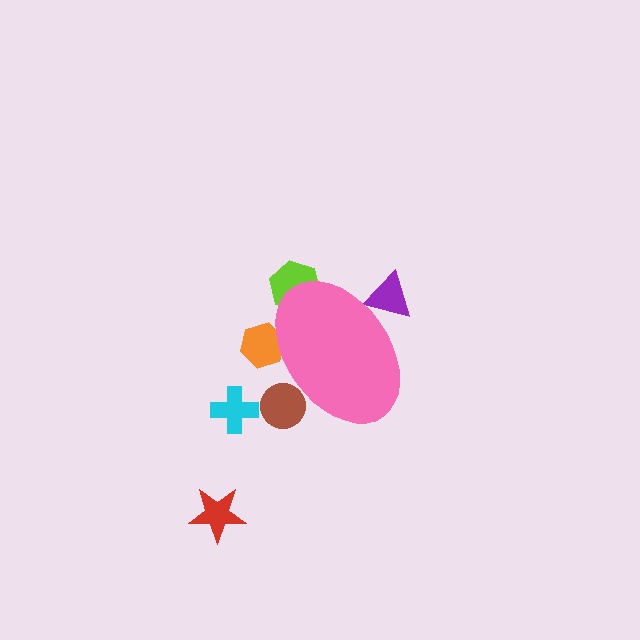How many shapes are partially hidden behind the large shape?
4 shapes are partially hidden.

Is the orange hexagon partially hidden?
Yes, the orange hexagon is partially hidden behind the pink ellipse.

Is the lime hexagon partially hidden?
Yes, the lime hexagon is partially hidden behind the pink ellipse.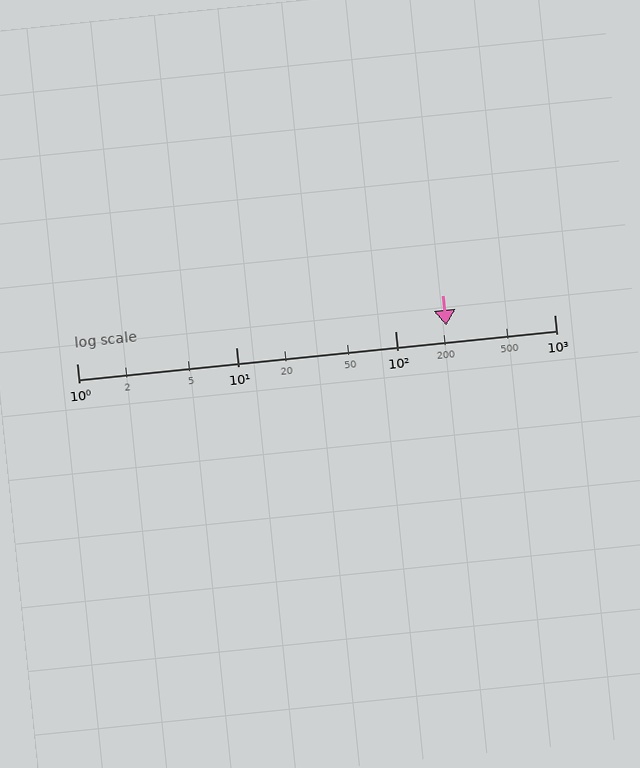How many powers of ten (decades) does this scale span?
The scale spans 3 decades, from 1 to 1000.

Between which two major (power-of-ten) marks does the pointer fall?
The pointer is between 100 and 1000.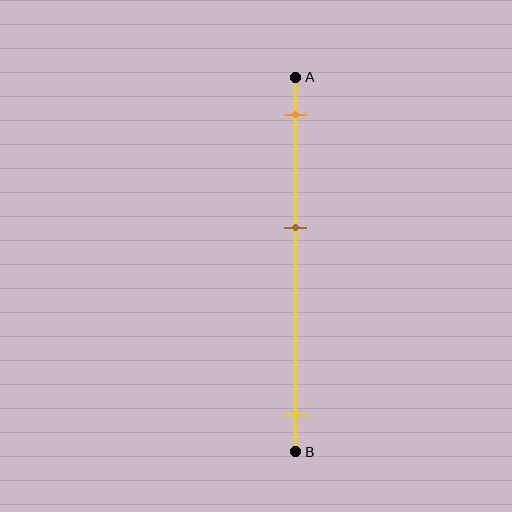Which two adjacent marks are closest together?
The orange and brown marks are the closest adjacent pair.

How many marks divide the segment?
There are 3 marks dividing the segment.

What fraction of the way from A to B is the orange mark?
The orange mark is approximately 10% (0.1) of the way from A to B.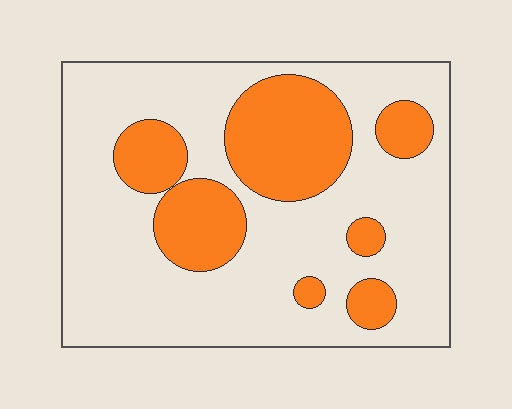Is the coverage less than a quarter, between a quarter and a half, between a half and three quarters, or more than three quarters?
Between a quarter and a half.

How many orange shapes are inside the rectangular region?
7.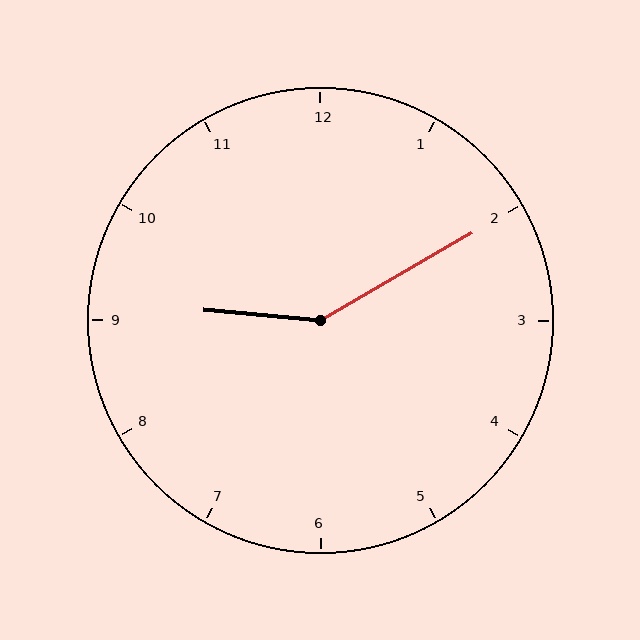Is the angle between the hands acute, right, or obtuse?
It is obtuse.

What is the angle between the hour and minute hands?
Approximately 145 degrees.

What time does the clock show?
9:10.